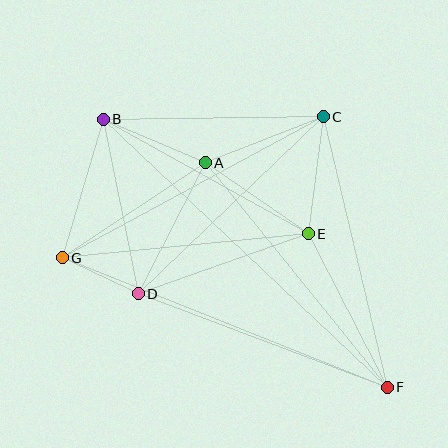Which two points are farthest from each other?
Points B and F are farthest from each other.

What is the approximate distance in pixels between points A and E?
The distance between A and E is approximately 125 pixels.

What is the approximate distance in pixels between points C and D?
The distance between C and D is approximately 256 pixels.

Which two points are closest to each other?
Points D and G are closest to each other.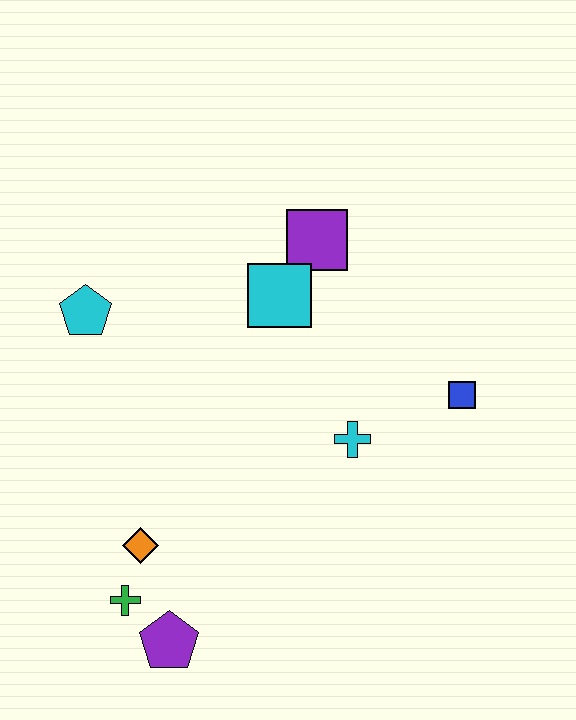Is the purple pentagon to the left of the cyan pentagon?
No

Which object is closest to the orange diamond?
The green cross is closest to the orange diamond.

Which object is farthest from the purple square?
The purple pentagon is farthest from the purple square.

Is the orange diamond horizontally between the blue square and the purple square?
No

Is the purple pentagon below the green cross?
Yes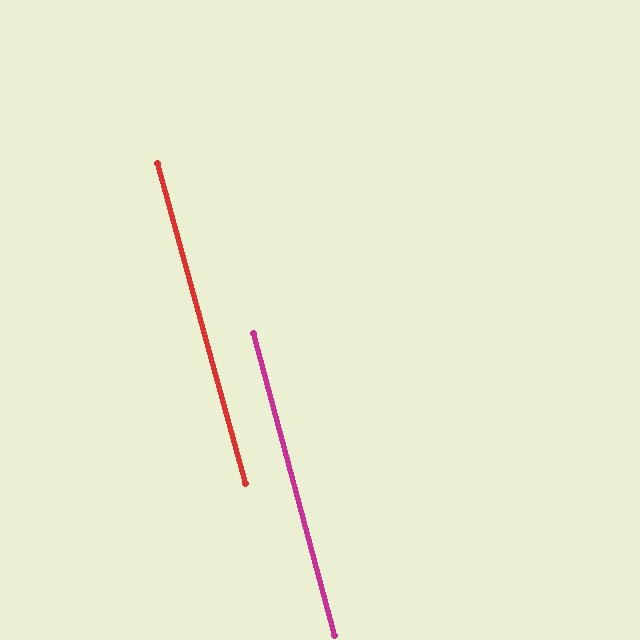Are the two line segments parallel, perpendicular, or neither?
Parallel — their directions differ by only 0.4°.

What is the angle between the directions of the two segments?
Approximately 0 degrees.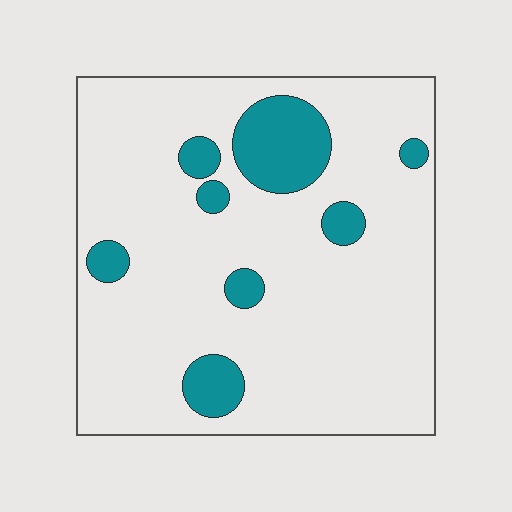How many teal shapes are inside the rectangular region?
8.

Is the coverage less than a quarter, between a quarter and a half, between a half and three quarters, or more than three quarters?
Less than a quarter.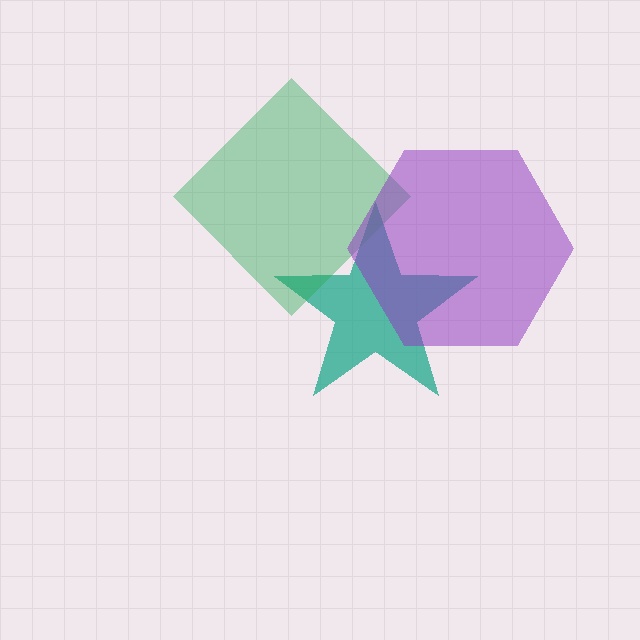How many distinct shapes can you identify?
There are 3 distinct shapes: a teal star, a green diamond, a purple hexagon.